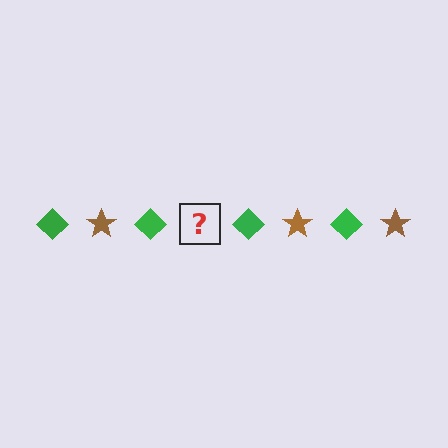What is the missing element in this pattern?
The missing element is a brown star.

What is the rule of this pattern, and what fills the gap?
The rule is that the pattern alternates between green diamond and brown star. The gap should be filled with a brown star.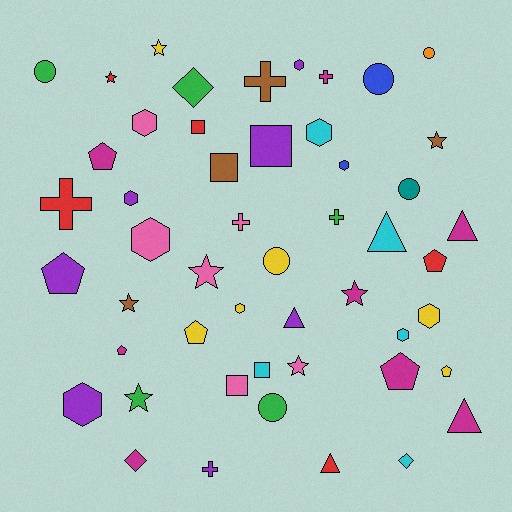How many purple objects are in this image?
There are 7 purple objects.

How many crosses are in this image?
There are 6 crosses.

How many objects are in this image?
There are 50 objects.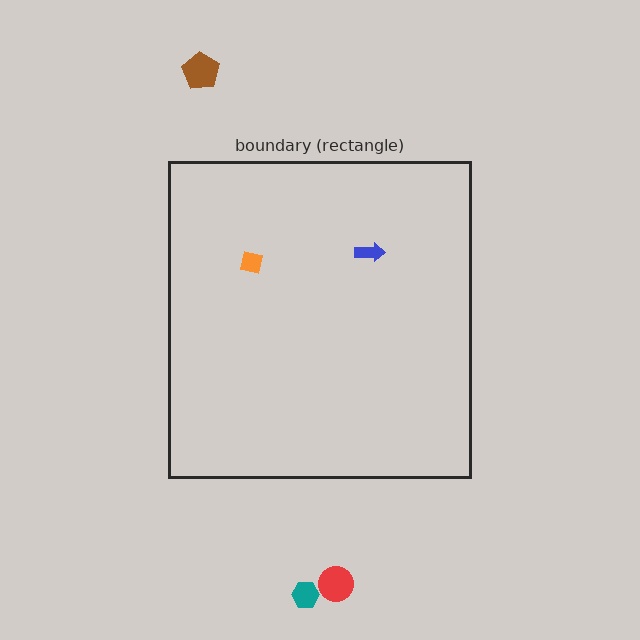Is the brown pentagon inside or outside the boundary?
Outside.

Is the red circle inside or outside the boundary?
Outside.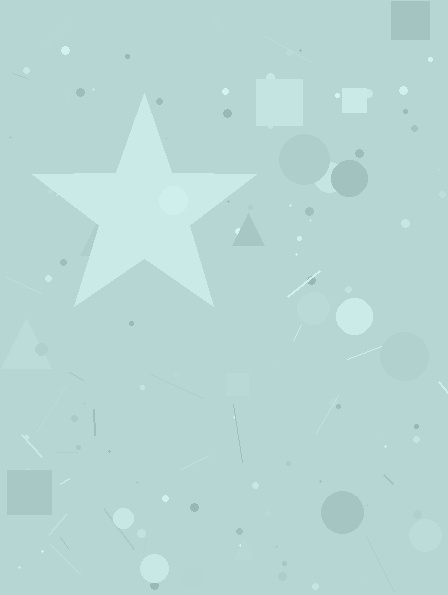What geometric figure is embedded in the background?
A star is embedded in the background.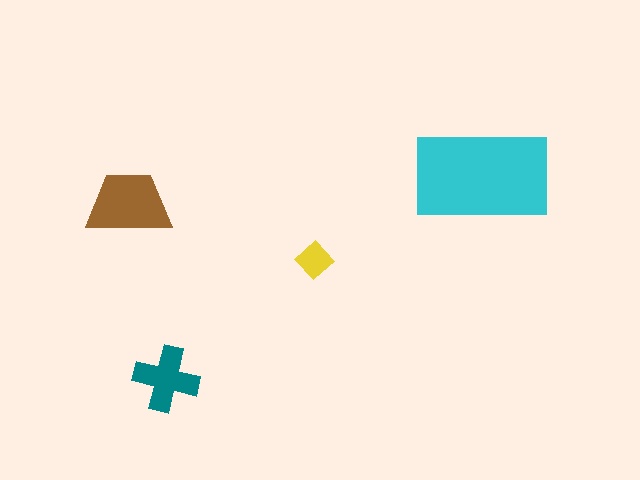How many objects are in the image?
There are 4 objects in the image.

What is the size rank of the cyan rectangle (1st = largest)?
1st.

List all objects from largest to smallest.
The cyan rectangle, the brown trapezoid, the teal cross, the yellow diamond.